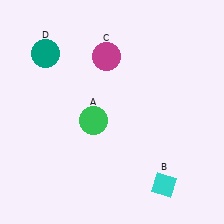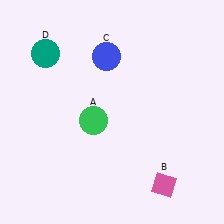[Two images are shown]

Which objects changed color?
B changed from cyan to pink. C changed from magenta to blue.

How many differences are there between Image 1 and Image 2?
There are 2 differences between the two images.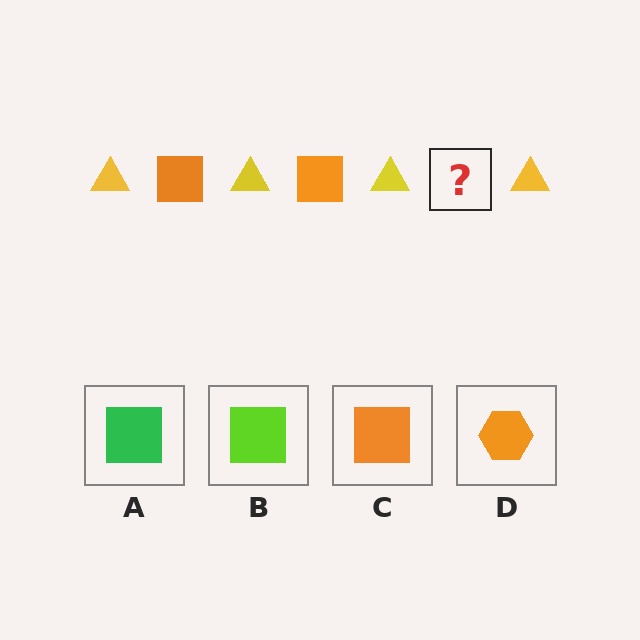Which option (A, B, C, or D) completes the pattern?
C.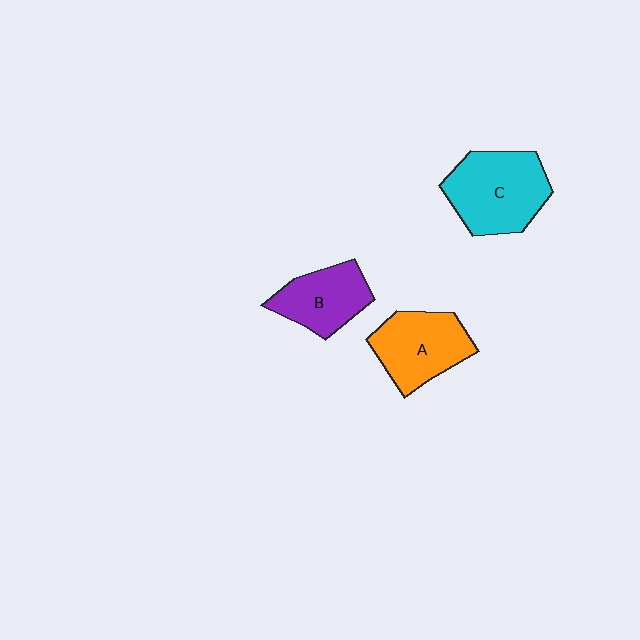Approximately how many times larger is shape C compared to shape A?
Approximately 1.2 times.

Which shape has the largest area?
Shape C (cyan).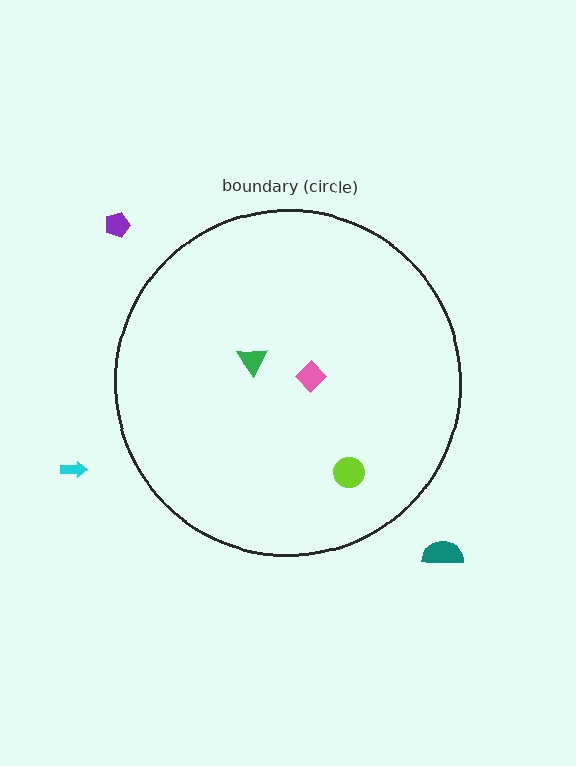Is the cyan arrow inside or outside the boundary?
Outside.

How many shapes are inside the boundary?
3 inside, 3 outside.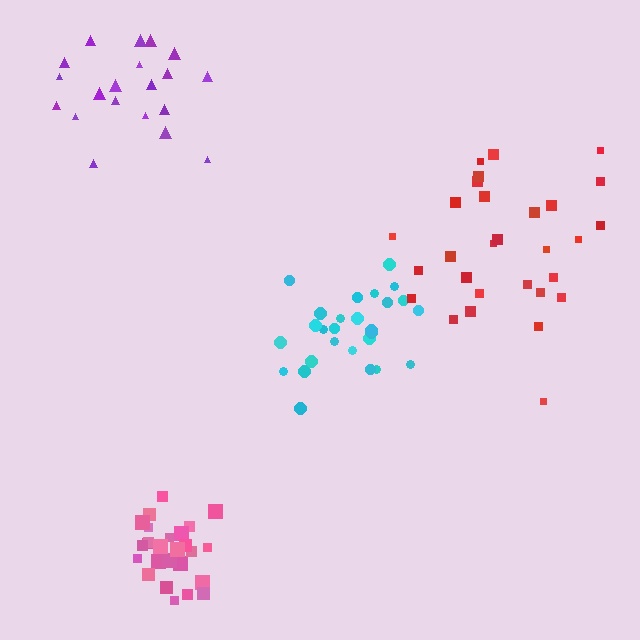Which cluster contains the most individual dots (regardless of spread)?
Red (29).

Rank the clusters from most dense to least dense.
pink, cyan, red, purple.